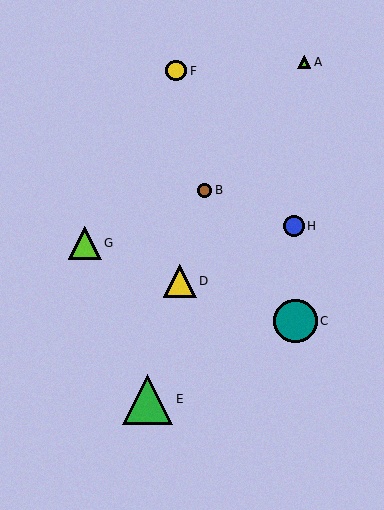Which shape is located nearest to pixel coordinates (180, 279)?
The yellow triangle (labeled D) at (180, 281) is nearest to that location.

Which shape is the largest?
The green triangle (labeled E) is the largest.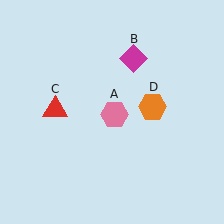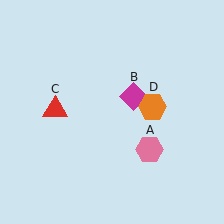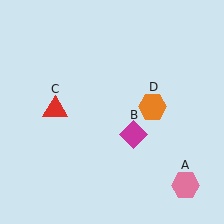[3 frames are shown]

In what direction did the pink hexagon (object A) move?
The pink hexagon (object A) moved down and to the right.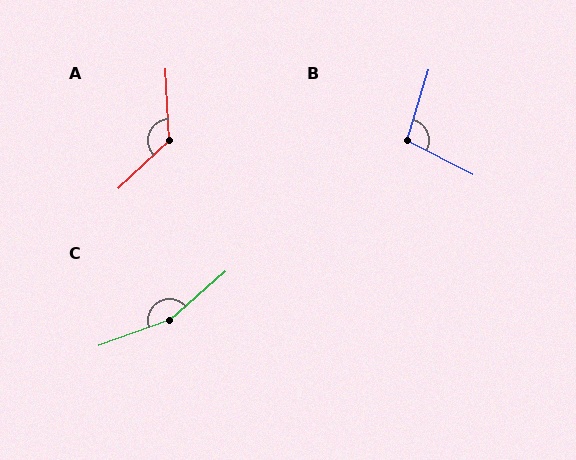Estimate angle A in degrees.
Approximately 130 degrees.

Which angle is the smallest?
B, at approximately 100 degrees.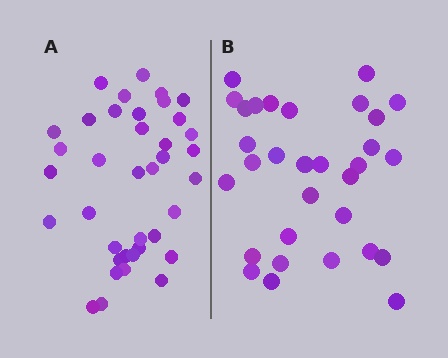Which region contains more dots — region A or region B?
Region A (the left region) has more dots.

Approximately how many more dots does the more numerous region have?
Region A has roughly 8 or so more dots than region B.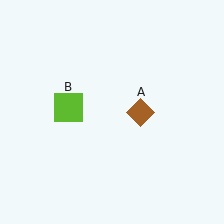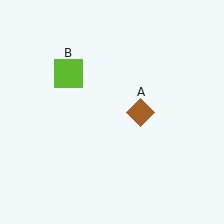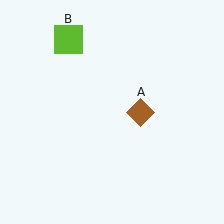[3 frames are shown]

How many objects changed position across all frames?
1 object changed position: lime square (object B).